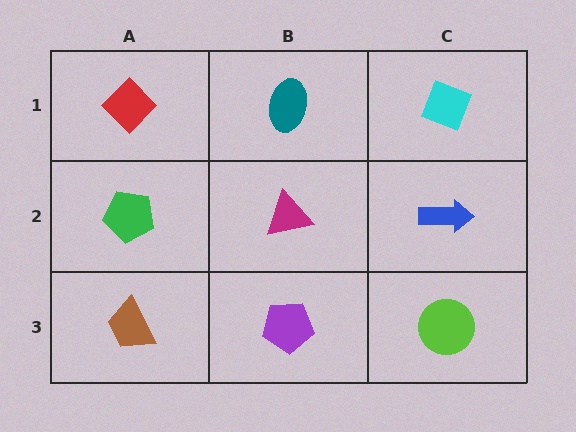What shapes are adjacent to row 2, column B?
A teal ellipse (row 1, column B), a purple pentagon (row 3, column B), a green pentagon (row 2, column A), a blue arrow (row 2, column C).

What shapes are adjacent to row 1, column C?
A blue arrow (row 2, column C), a teal ellipse (row 1, column B).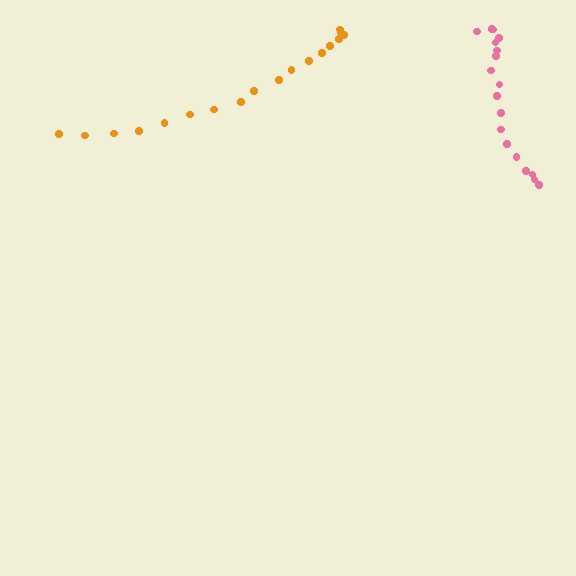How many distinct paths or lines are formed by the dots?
There are 2 distinct paths.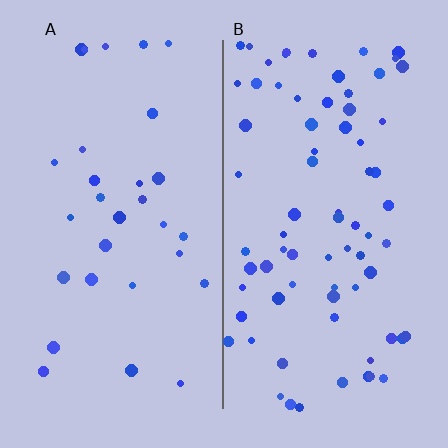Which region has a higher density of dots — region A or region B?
B (the right).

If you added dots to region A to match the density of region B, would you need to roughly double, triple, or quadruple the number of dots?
Approximately triple.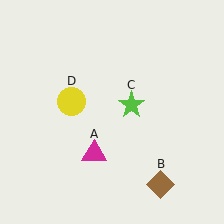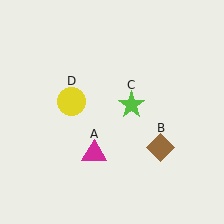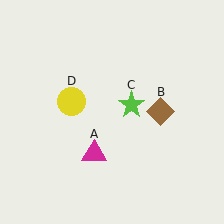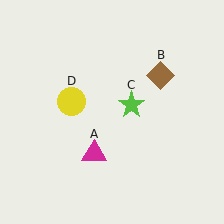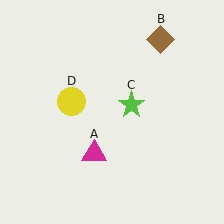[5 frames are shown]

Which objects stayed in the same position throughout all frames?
Magenta triangle (object A) and lime star (object C) and yellow circle (object D) remained stationary.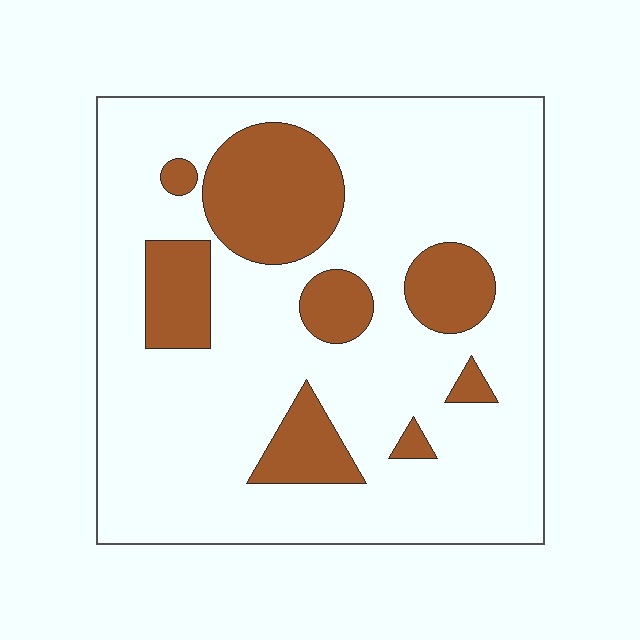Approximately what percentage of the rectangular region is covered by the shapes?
Approximately 20%.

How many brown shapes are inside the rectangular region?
8.